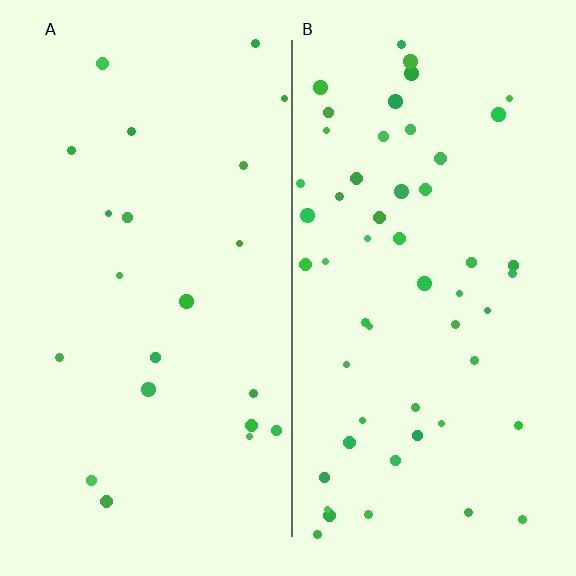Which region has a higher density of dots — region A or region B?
B (the right).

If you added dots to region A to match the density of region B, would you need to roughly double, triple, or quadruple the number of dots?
Approximately double.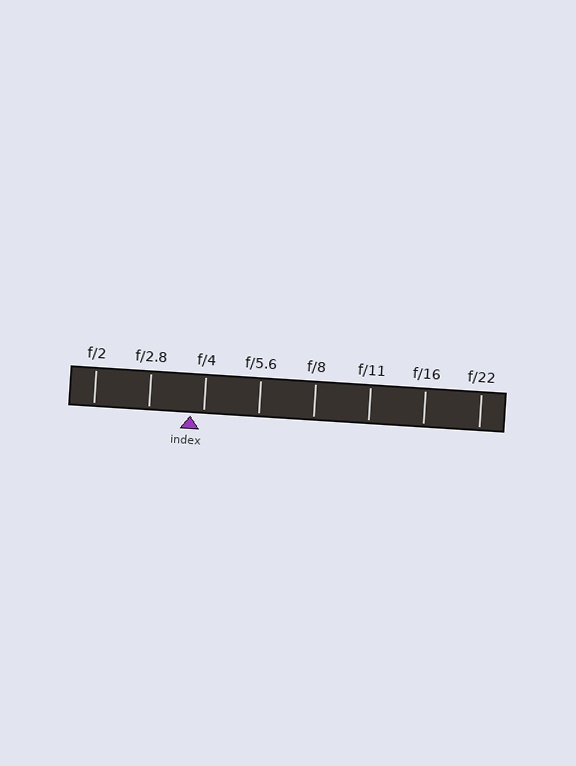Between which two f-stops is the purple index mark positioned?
The index mark is between f/2.8 and f/4.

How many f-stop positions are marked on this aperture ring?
There are 8 f-stop positions marked.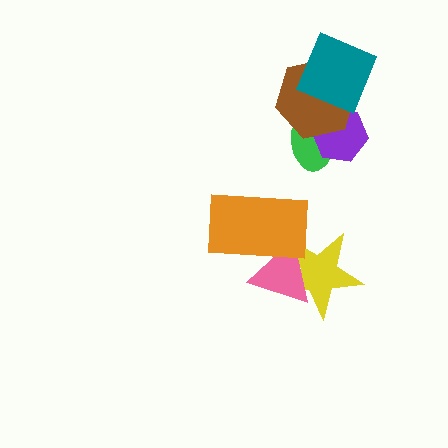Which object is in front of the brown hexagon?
The teal square is in front of the brown hexagon.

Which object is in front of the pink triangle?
The orange rectangle is in front of the pink triangle.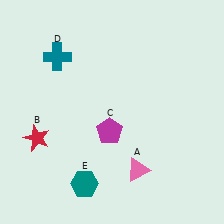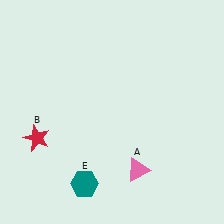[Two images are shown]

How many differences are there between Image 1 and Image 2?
There are 2 differences between the two images.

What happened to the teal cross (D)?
The teal cross (D) was removed in Image 2. It was in the top-left area of Image 1.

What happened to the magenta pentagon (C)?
The magenta pentagon (C) was removed in Image 2. It was in the bottom-left area of Image 1.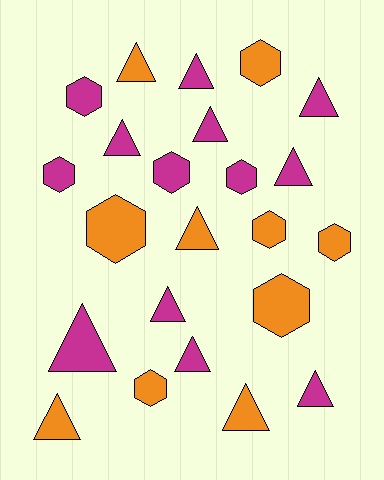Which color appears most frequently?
Magenta, with 13 objects.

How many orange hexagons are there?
There are 6 orange hexagons.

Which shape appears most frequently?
Triangle, with 13 objects.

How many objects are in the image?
There are 23 objects.